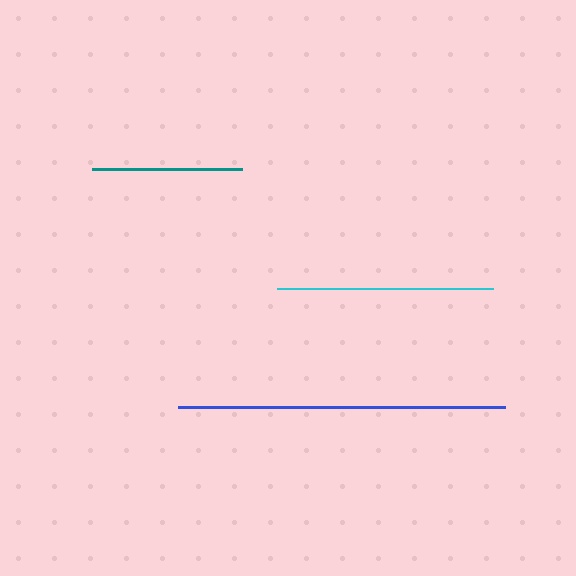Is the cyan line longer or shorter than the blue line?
The blue line is longer than the cyan line.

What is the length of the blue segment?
The blue segment is approximately 327 pixels long.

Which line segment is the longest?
The blue line is the longest at approximately 327 pixels.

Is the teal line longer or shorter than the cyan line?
The cyan line is longer than the teal line.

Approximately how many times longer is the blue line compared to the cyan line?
The blue line is approximately 1.5 times the length of the cyan line.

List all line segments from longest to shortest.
From longest to shortest: blue, cyan, teal.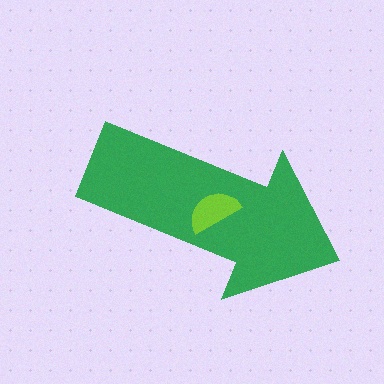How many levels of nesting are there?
2.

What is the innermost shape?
The lime semicircle.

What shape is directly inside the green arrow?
The lime semicircle.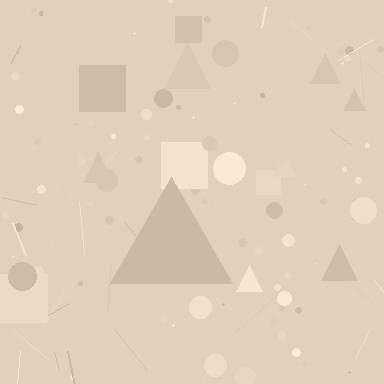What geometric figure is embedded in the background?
A triangle is embedded in the background.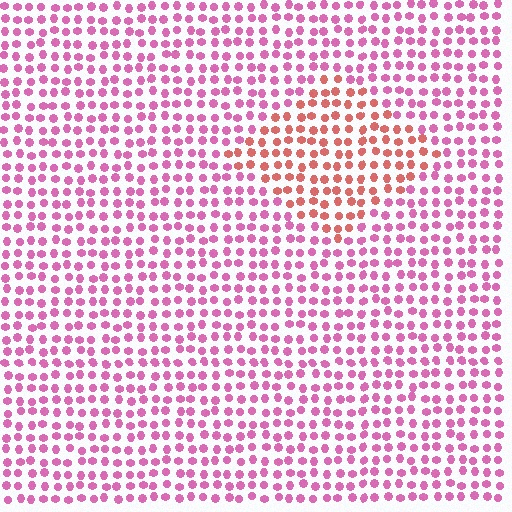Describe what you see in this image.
The image is filled with small pink elements in a uniform arrangement. A diamond-shaped region is visible where the elements are tinted to a slightly different hue, forming a subtle color boundary.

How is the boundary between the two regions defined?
The boundary is defined purely by a slight shift in hue (about 40 degrees). Spacing, size, and orientation are identical on both sides.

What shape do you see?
I see a diamond.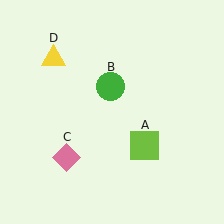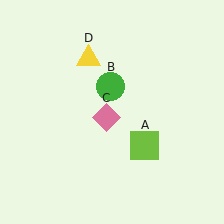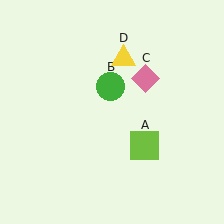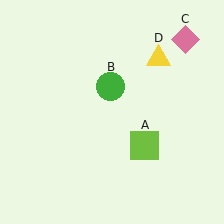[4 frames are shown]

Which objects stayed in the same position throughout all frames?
Lime square (object A) and green circle (object B) remained stationary.